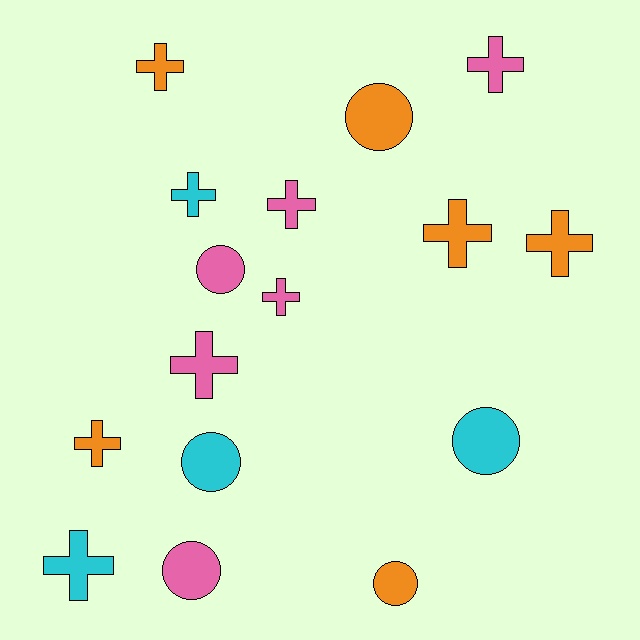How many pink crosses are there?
There are 4 pink crosses.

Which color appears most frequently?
Pink, with 6 objects.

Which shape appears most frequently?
Cross, with 10 objects.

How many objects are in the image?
There are 16 objects.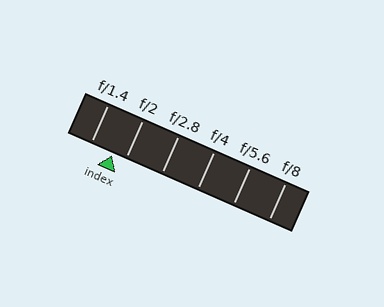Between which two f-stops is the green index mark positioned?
The index mark is between f/1.4 and f/2.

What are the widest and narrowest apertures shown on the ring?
The widest aperture shown is f/1.4 and the narrowest is f/8.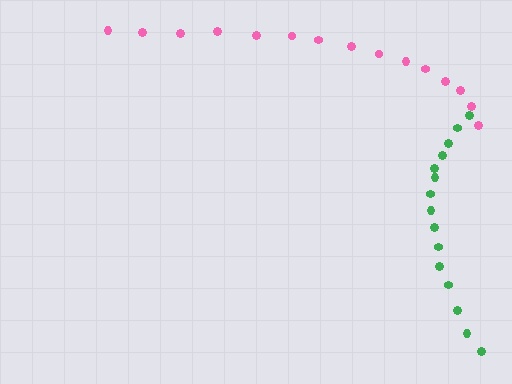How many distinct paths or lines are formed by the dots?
There are 2 distinct paths.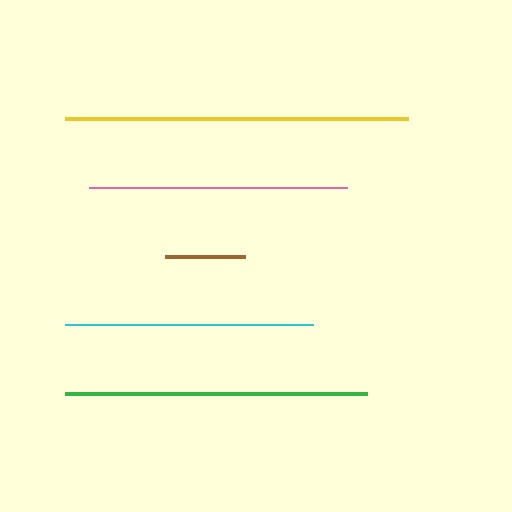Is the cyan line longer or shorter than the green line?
The green line is longer than the cyan line.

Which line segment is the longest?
The yellow line is the longest at approximately 343 pixels.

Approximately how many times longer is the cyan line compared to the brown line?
The cyan line is approximately 3.1 times the length of the brown line.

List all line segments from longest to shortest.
From longest to shortest: yellow, green, pink, cyan, brown.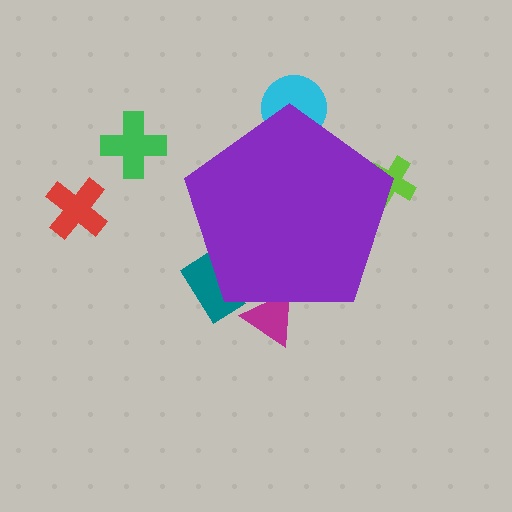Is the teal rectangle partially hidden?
Yes, the teal rectangle is partially hidden behind the purple pentagon.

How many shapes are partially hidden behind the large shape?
4 shapes are partially hidden.